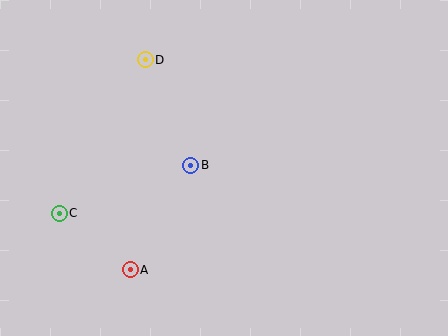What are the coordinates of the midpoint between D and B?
The midpoint between D and B is at (168, 112).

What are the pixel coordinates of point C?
Point C is at (59, 213).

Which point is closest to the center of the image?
Point B at (191, 165) is closest to the center.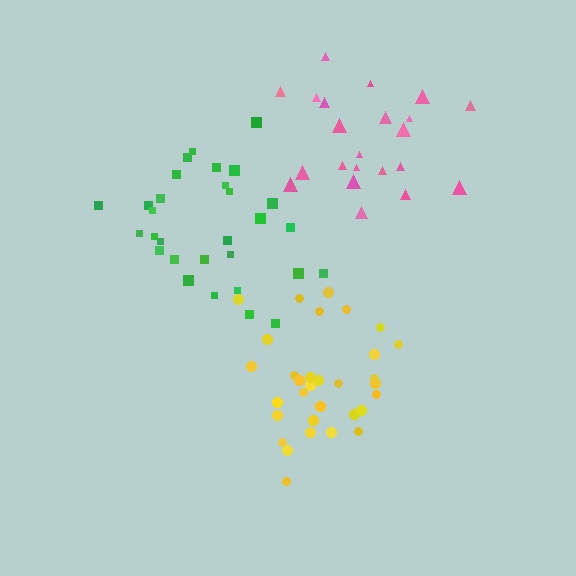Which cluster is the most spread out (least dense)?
Pink.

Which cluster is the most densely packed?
Yellow.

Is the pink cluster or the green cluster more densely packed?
Green.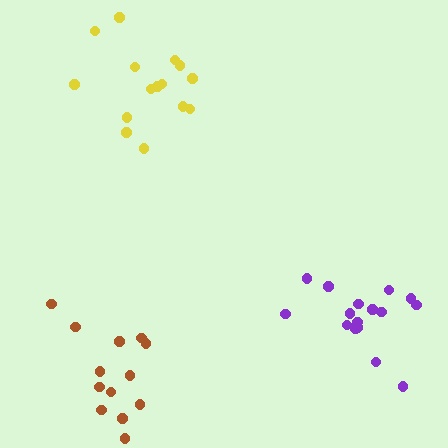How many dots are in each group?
Group 1: 15 dots, Group 2: 13 dots, Group 3: 16 dots (44 total).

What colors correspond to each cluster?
The clusters are colored: yellow, brown, purple.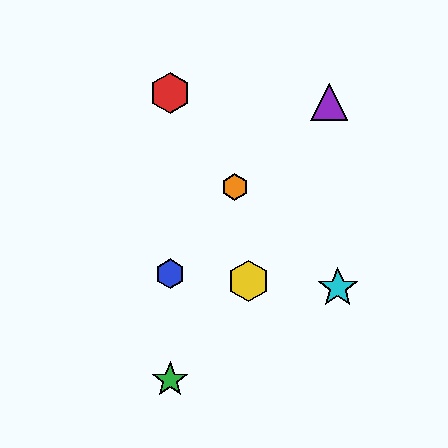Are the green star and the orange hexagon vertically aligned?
No, the green star is at x≈170 and the orange hexagon is at x≈235.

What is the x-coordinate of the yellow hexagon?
The yellow hexagon is at x≈248.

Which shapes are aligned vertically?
The red hexagon, the blue hexagon, the green star are aligned vertically.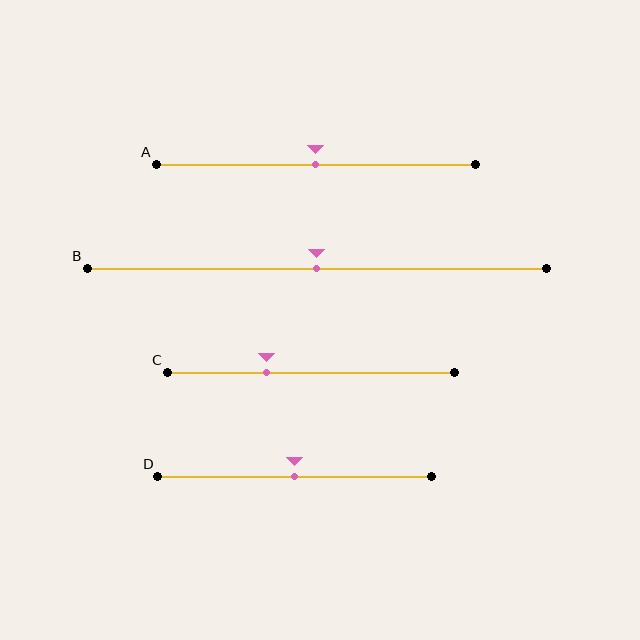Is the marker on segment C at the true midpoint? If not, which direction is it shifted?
No, the marker on segment C is shifted to the left by about 16% of the segment length.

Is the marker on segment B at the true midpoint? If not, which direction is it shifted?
Yes, the marker on segment B is at the true midpoint.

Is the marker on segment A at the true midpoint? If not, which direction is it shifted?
Yes, the marker on segment A is at the true midpoint.